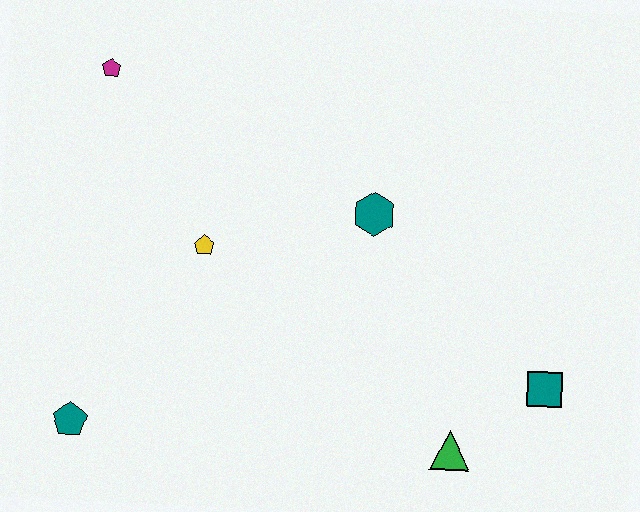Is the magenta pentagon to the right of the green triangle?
No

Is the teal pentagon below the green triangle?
No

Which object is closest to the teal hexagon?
The yellow pentagon is closest to the teal hexagon.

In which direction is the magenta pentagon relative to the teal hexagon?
The magenta pentagon is to the left of the teal hexagon.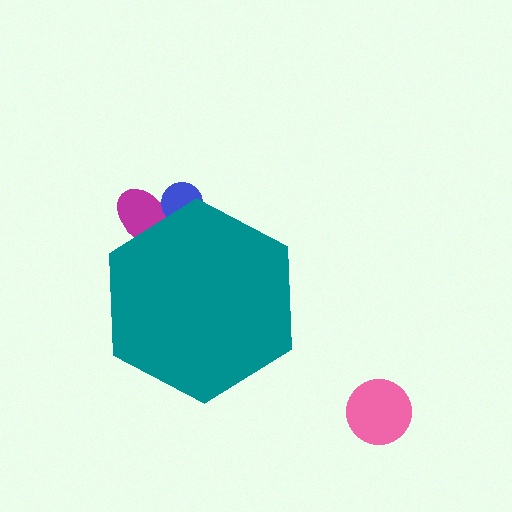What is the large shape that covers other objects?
A teal hexagon.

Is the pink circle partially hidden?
No, the pink circle is fully visible.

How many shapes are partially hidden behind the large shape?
2 shapes are partially hidden.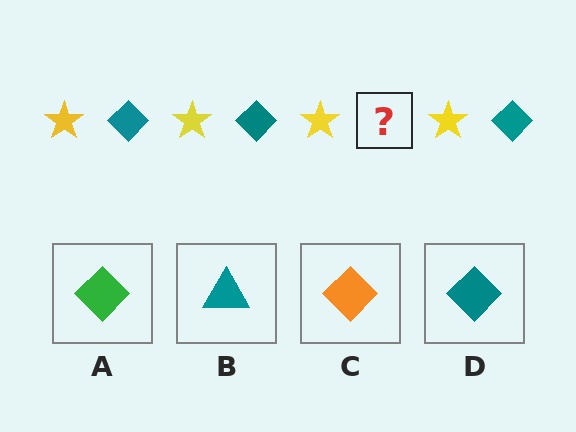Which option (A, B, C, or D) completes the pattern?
D.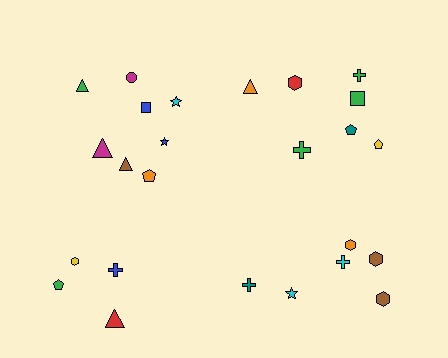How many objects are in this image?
There are 25 objects.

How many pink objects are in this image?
There are no pink objects.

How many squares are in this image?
There are 2 squares.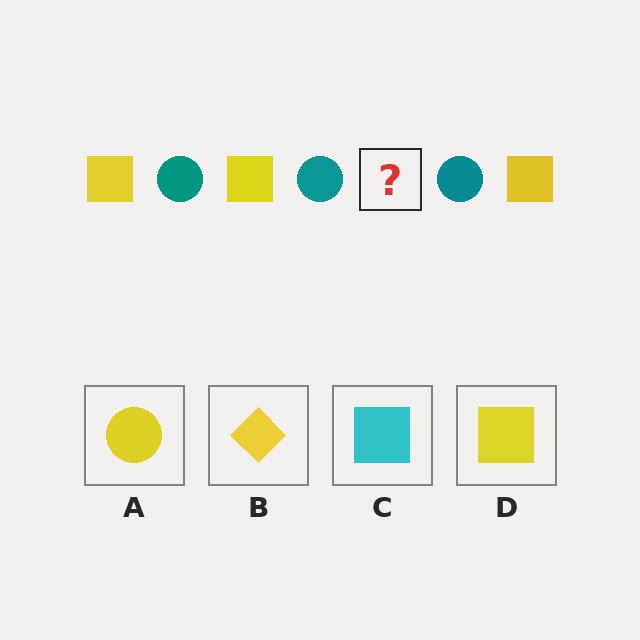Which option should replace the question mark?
Option D.